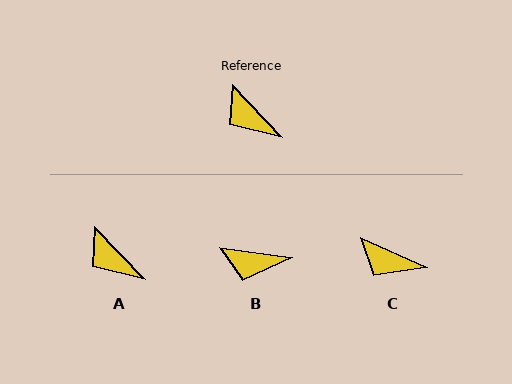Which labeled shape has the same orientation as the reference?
A.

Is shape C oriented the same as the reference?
No, it is off by about 23 degrees.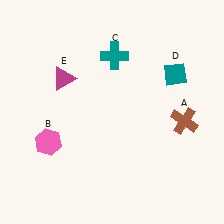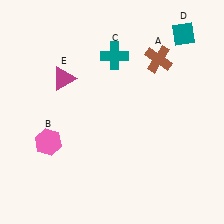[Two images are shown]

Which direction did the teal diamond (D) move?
The teal diamond (D) moved up.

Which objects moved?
The objects that moved are: the brown cross (A), the teal diamond (D).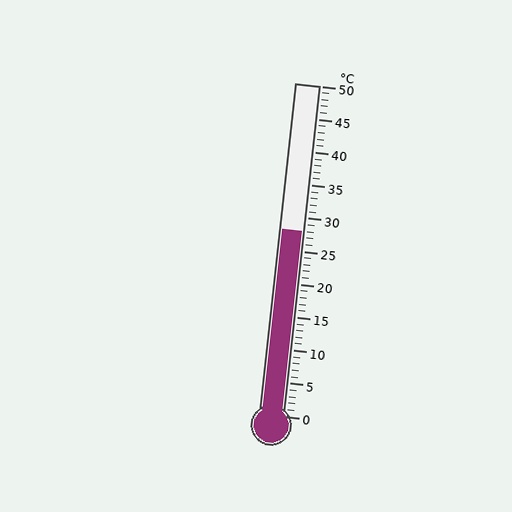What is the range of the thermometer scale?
The thermometer scale ranges from 0°C to 50°C.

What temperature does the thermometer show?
The thermometer shows approximately 28°C.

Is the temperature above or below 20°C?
The temperature is above 20°C.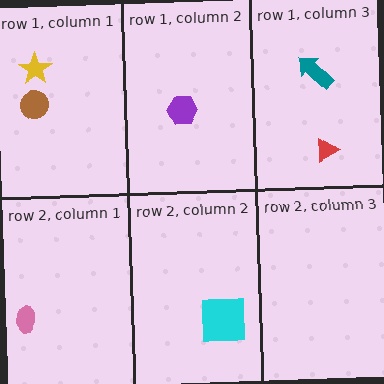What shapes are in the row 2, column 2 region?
The cyan square.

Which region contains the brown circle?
The row 1, column 1 region.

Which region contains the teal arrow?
The row 1, column 3 region.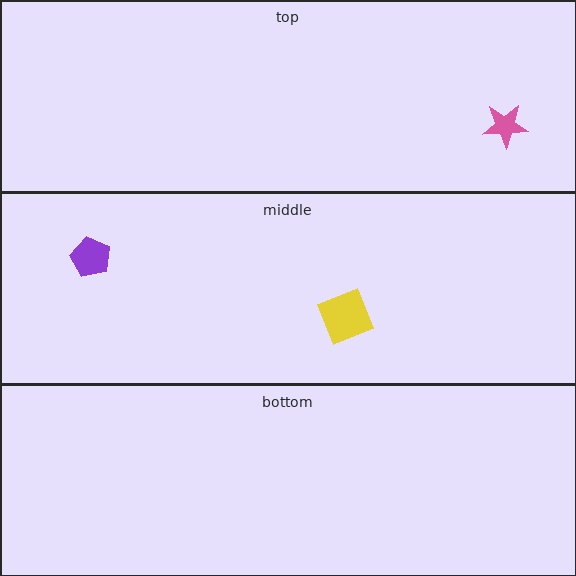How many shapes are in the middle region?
2.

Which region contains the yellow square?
The middle region.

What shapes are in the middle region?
The yellow square, the purple pentagon.